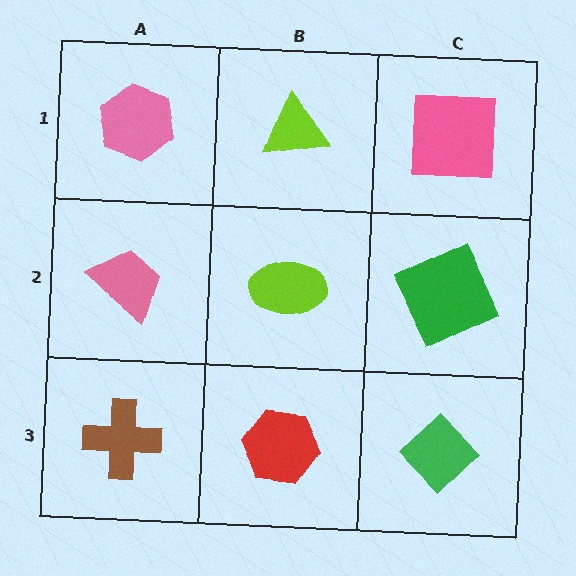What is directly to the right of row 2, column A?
A lime ellipse.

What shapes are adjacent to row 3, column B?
A lime ellipse (row 2, column B), a brown cross (row 3, column A), a green diamond (row 3, column C).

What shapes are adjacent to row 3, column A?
A pink trapezoid (row 2, column A), a red hexagon (row 3, column B).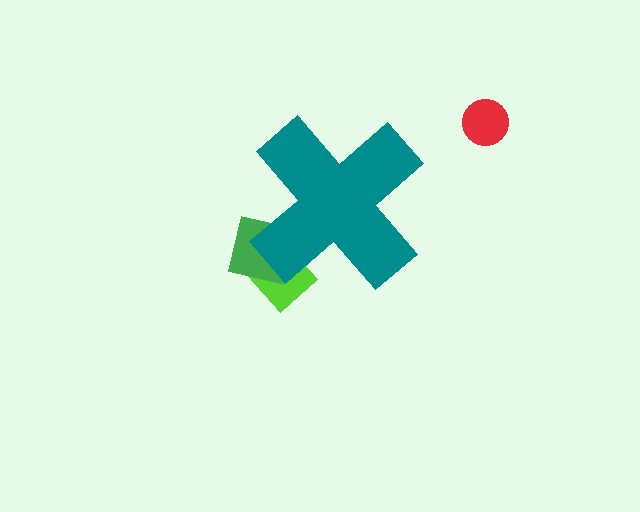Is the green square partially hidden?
Yes, the green square is partially hidden behind the teal cross.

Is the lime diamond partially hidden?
Yes, the lime diamond is partially hidden behind the teal cross.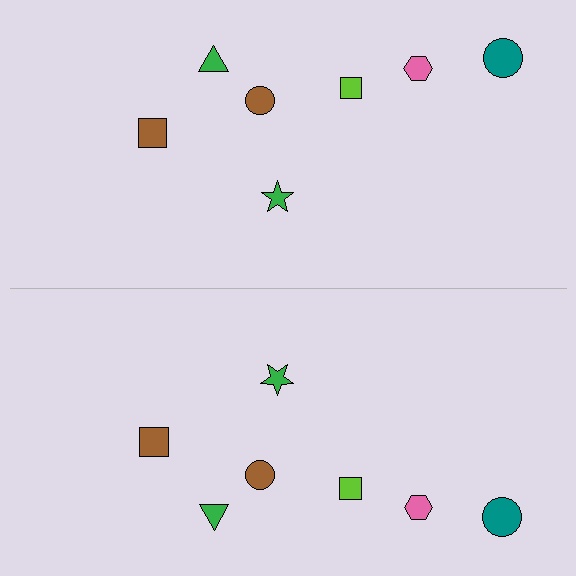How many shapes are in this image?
There are 14 shapes in this image.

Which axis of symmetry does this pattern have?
The pattern has a horizontal axis of symmetry running through the center of the image.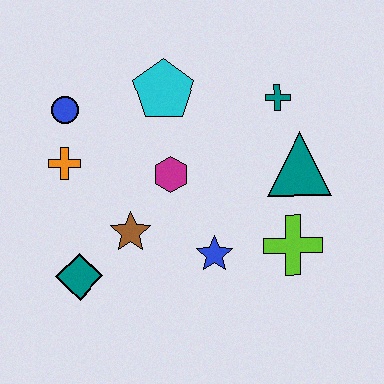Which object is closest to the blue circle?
The orange cross is closest to the blue circle.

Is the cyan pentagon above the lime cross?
Yes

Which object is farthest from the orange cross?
The lime cross is farthest from the orange cross.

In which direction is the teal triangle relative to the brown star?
The teal triangle is to the right of the brown star.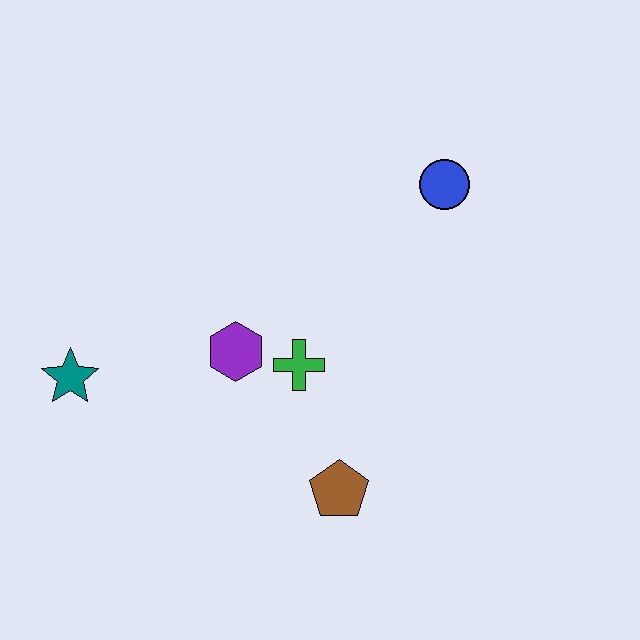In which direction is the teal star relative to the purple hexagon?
The teal star is to the left of the purple hexagon.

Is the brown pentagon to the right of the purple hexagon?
Yes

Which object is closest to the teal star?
The purple hexagon is closest to the teal star.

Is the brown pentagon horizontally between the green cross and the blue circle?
Yes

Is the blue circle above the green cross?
Yes